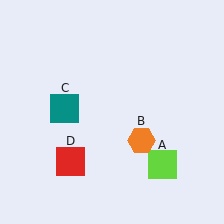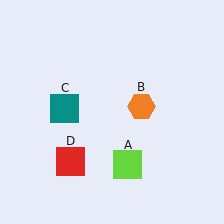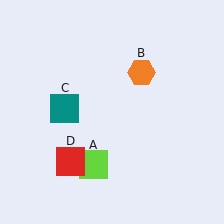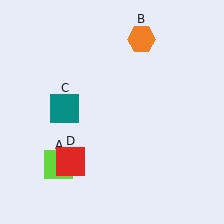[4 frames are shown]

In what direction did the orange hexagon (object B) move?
The orange hexagon (object B) moved up.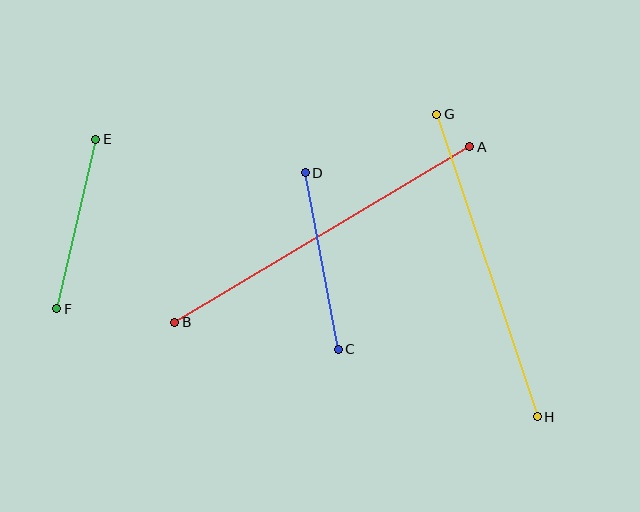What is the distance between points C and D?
The distance is approximately 180 pixels.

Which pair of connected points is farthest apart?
Points A and B are farthest apart.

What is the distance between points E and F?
The distance is approximately 174 pixels.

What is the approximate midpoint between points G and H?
The midpoint is at approximately (487, 265) pixels.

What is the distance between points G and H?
The distance is approximately 318 pixels.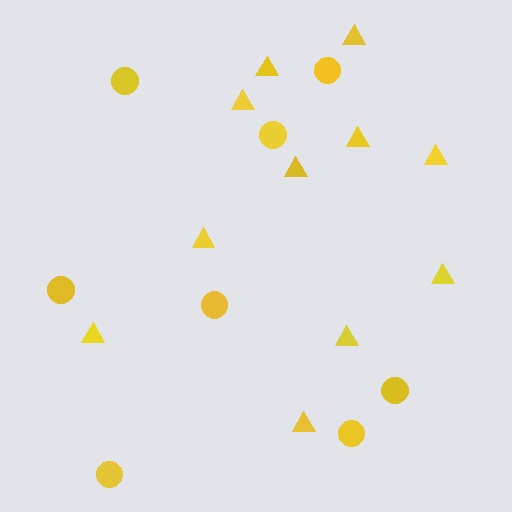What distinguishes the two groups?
There are 2 groups: one group of circles (8) and one group of triangles (11).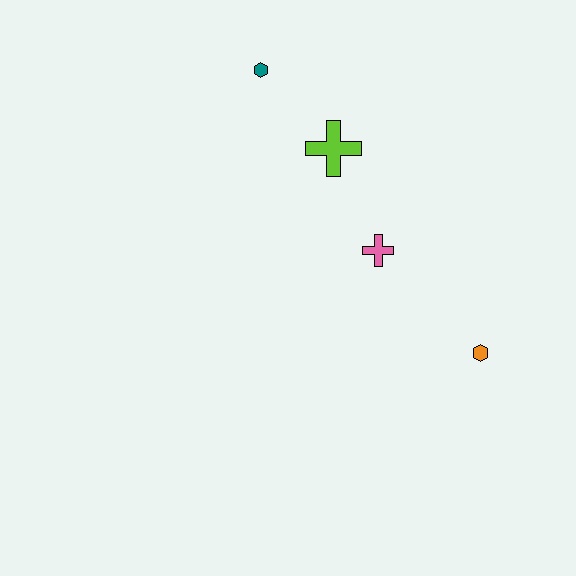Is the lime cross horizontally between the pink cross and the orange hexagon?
No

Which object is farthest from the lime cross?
The orange hexagon is farthest from the lime cross.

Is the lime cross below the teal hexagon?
Yes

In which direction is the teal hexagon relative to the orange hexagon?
The teal hexagon is above the orange hexagon.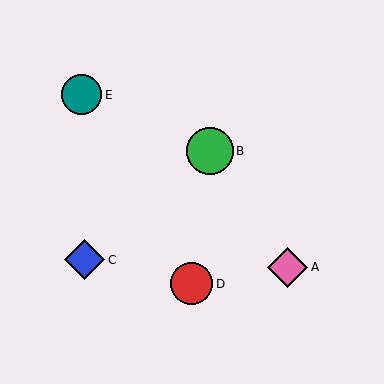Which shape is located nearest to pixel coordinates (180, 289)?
The red circle (labeled D) at (191, 284) is nearest to that location.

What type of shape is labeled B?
Shape B is a green circle.